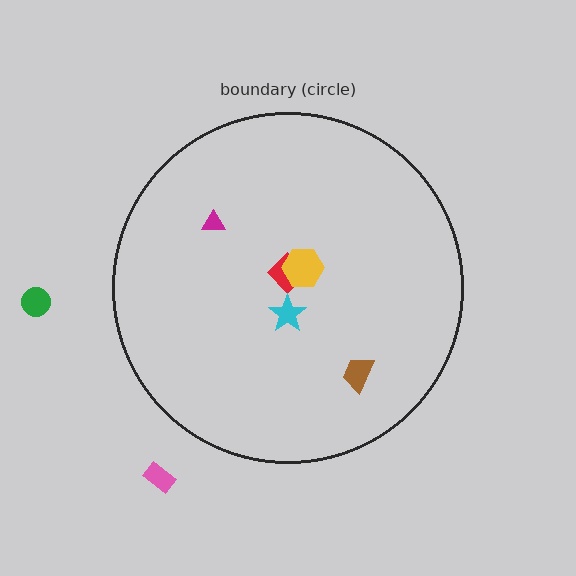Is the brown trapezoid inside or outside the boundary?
Inside.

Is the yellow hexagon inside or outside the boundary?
Inside.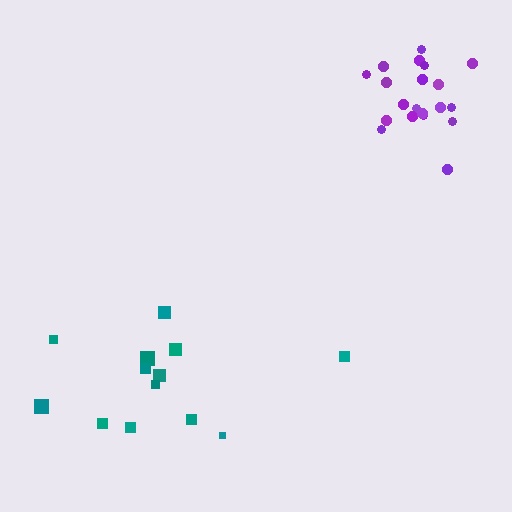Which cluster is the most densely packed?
Purple.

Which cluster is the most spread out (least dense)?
Teal.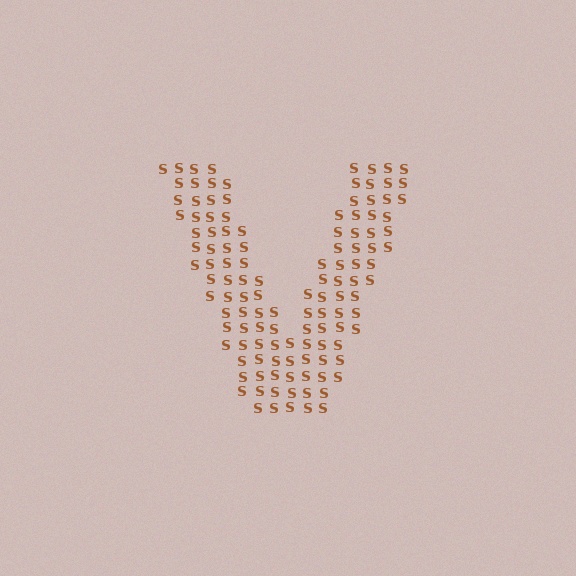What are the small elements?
The small elements are letter S's.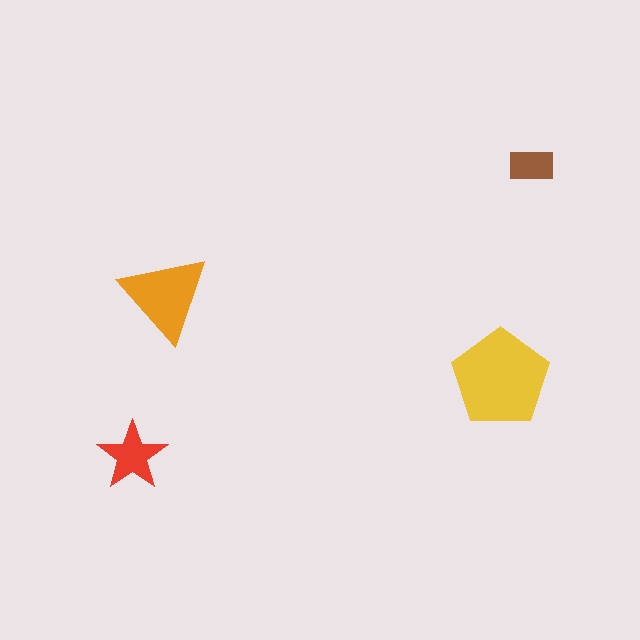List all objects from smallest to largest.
The brown rectangle, the red star, the orange triangle, the yellow pentagon.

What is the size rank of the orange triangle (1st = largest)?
2nd.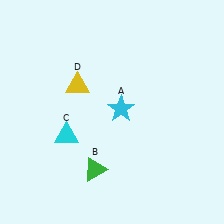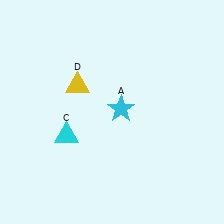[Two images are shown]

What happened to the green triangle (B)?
The green triangle (B) was removed in Image 2. It was in the bottom-left area of Image 1.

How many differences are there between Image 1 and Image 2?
There is 1 difference between the two images.